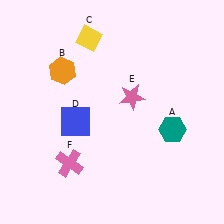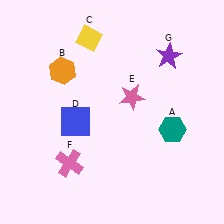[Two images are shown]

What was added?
A purple star (G) was added in Image 2.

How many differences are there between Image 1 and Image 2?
There is 1 difference between the two images.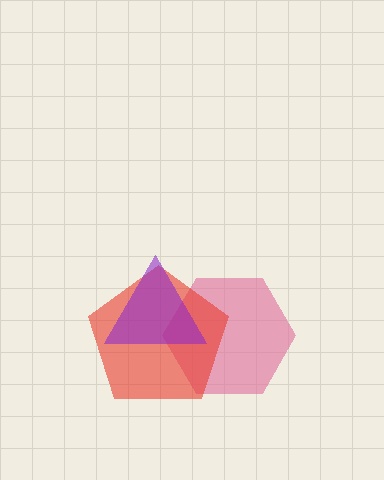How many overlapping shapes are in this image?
There are 3 overlapping shapes in the image.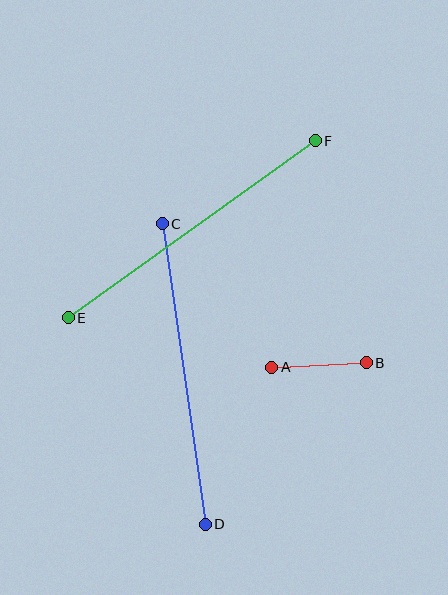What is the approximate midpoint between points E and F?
The midpoint is at approximately (192, 229) pixels.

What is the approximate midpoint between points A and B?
The midpoint is at approximately (319, 365) pixels.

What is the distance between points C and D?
The distance is approximately 304 pixels.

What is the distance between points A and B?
The distance is approximately 94 pixels.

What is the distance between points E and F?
The distance is approximately 304 pixels.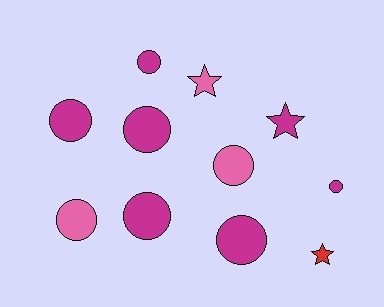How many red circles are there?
There are no red circles.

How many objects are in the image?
There are 11 objects.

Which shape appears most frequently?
Circle, with 8 objects.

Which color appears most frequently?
Magenta, with 7 objects.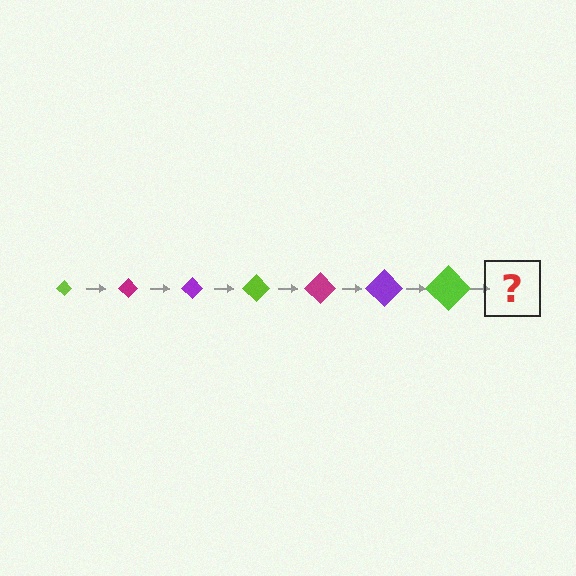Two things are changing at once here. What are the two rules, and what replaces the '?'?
The two rules are that the diamond grows larger each step and the color cycles through lime, magenta, and purple. The '?' should be a magenta diamond, larger than the previous one.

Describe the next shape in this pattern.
It should be a magenta diamond, larger than the previous one.